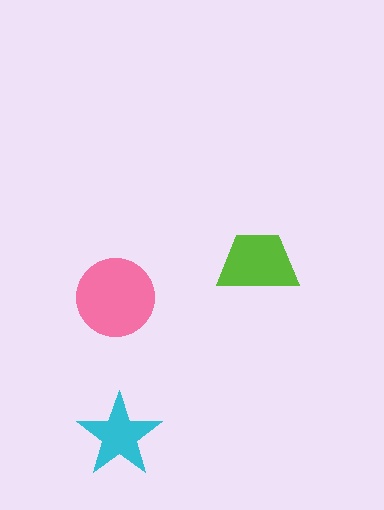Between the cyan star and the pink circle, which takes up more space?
The pink circle.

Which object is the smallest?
The cyan star.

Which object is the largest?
The pink circle.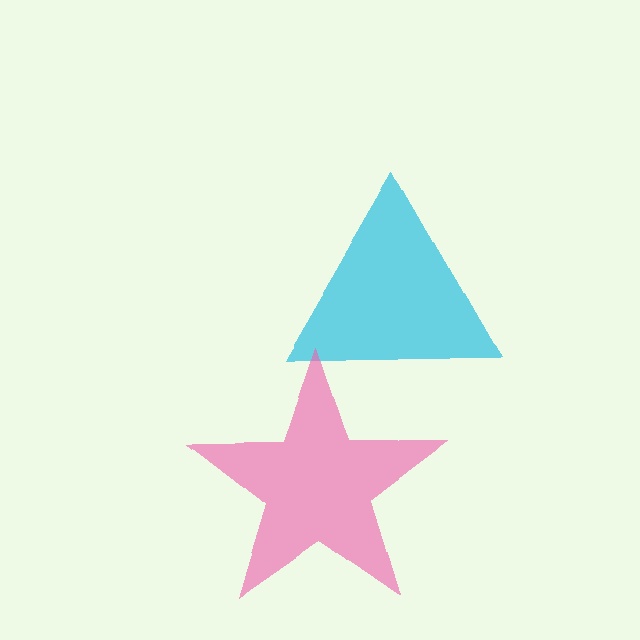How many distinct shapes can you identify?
There are 2 distinct shapes: a cyan triangle, a pink star.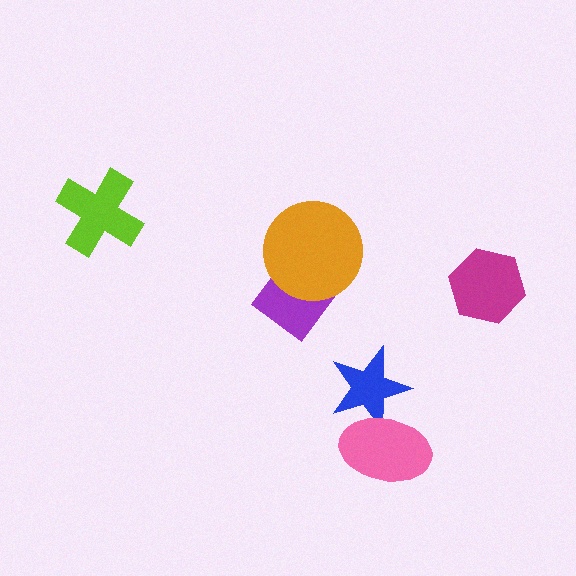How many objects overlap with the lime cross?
0 objects overlap with the lime cross.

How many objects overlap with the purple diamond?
1 object overlaps with the purple diamond.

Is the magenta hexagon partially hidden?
No, no other shape covers it.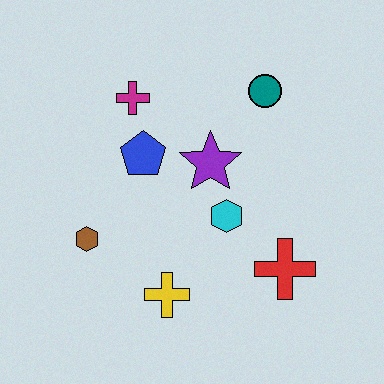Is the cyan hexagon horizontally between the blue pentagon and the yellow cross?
No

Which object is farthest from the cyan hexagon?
The magenta cross is farthest from the cyan hexagon.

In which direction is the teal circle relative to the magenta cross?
The teal circle is to the right of the magenta cross.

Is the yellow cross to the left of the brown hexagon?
No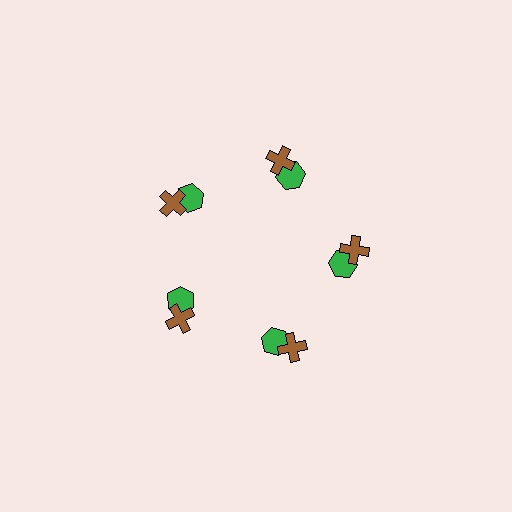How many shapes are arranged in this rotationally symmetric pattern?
There are 10 shapes, arranged in 5 groups of 2.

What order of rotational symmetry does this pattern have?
This pattern has 5-fold rotational symmetry.